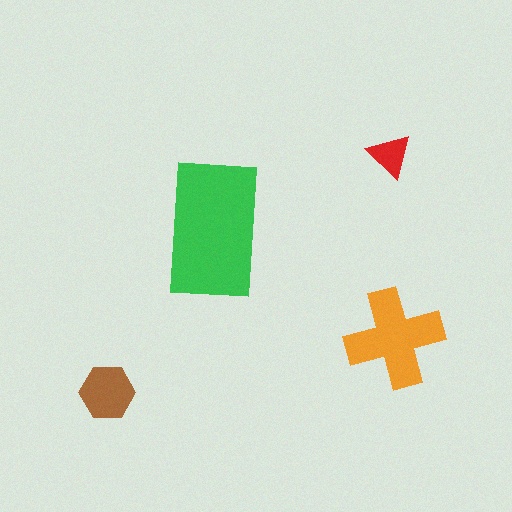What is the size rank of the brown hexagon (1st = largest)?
3rd.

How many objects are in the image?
There are 4 objects in the image.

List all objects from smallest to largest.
The red triangle, the brown hexagon, the orange cross, the green rectangle.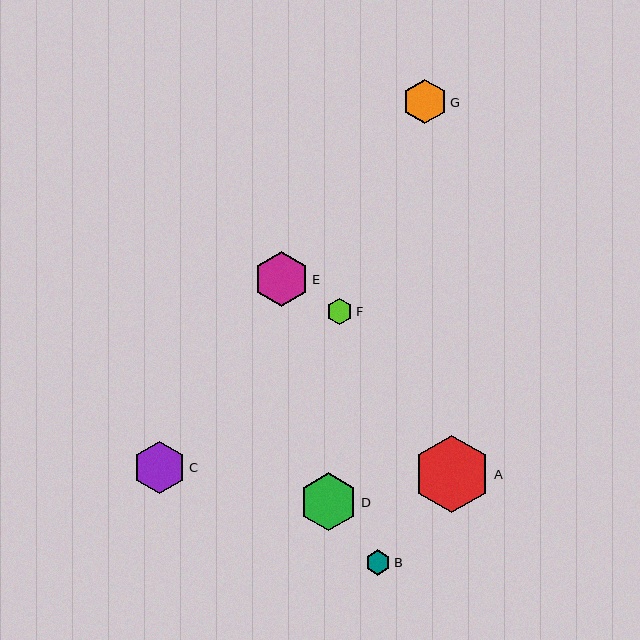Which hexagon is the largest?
Hexagon A is the largest with a size of approximately 78 pixels.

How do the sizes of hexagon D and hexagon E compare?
Hexagon D and hexagon E are approximately the same size.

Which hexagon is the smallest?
Hexagon B is the smallest with a size of approximately 25 pixels.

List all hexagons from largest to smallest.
From largest to smallest: A, D, E, C, G, F, B.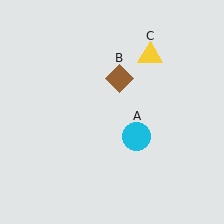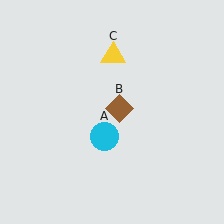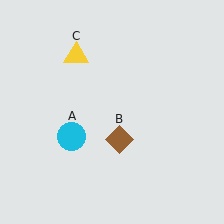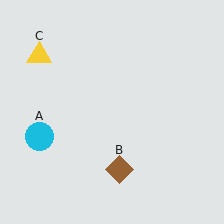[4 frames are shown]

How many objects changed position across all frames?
3 objects changed position: cyan circle (object A), brown diamond (object B), yellow triangle (object C).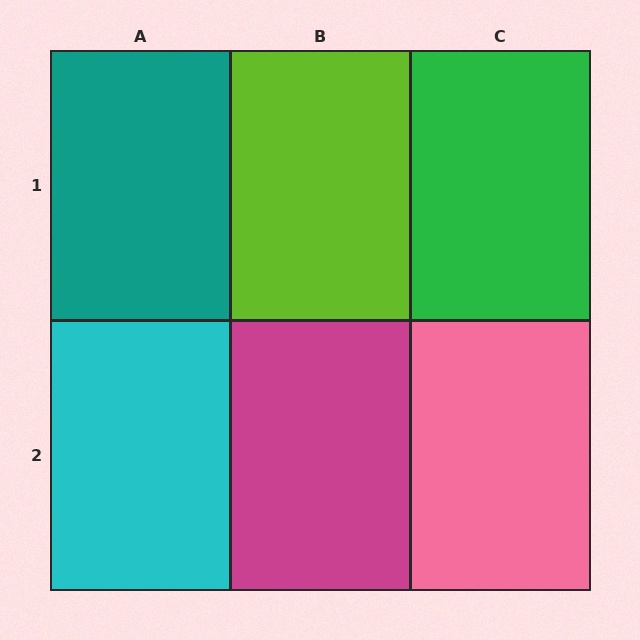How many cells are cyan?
1 cell is cyan.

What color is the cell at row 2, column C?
Pink.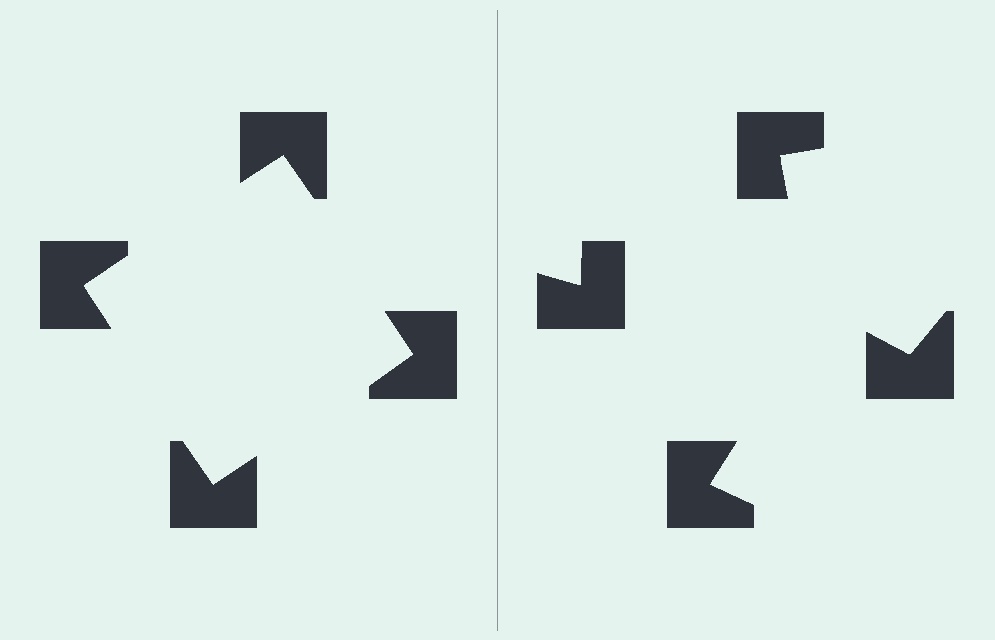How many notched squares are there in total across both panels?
8 — 4 on each side.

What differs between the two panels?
The notched squares are positioned identically on both sides; only the wedge orientations differ. On the left they align to a square; on the right they are misaligned.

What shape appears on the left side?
An illusory square.